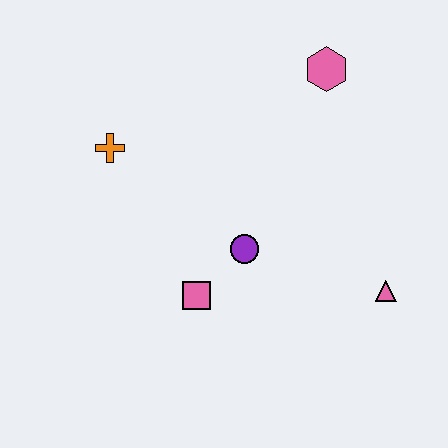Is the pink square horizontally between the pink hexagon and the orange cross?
Yes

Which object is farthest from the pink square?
The pink hexagon is farthest from the pink square.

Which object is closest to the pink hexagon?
The purple circle is closest to the pink hexagon.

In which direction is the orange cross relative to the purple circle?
The orange cross is to the left of the purple circle.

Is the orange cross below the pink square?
No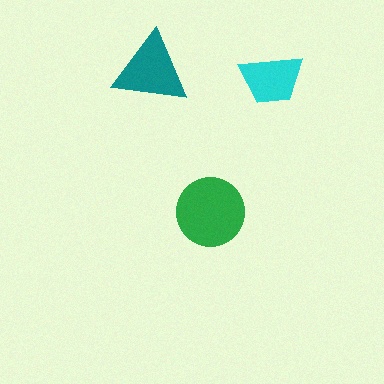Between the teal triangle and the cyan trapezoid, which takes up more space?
The teal triangle.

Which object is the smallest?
The cyan trapezoid.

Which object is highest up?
The teal triangle is topmost.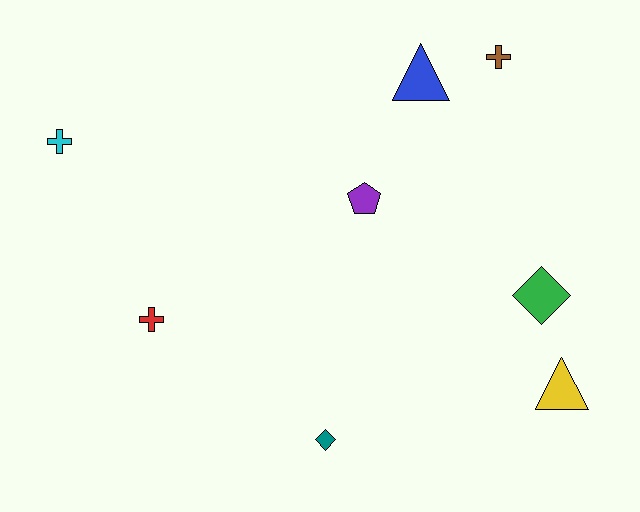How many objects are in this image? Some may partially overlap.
There are 8 objects.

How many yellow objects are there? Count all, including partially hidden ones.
There is 1 yellow object.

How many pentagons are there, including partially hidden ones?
There is 1 pentagon.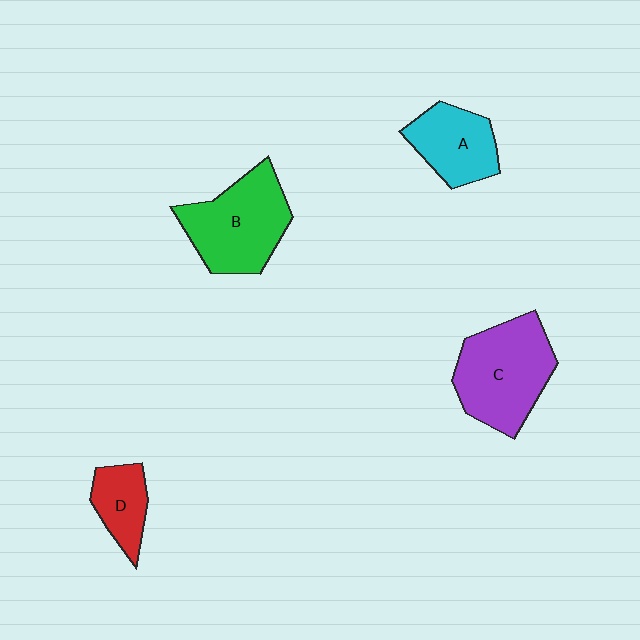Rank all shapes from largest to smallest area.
From largest to smallest: C (purple), B (green), A (cyan), D (red).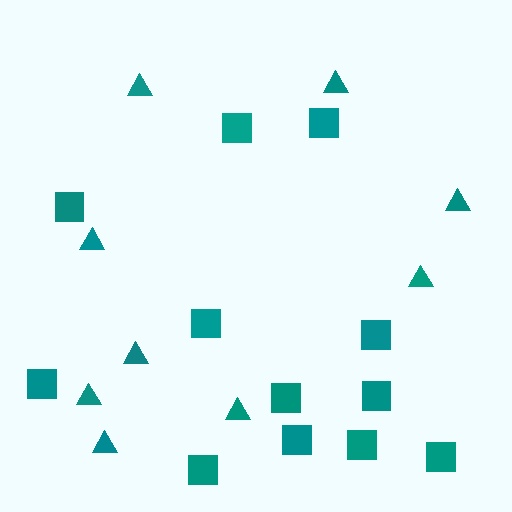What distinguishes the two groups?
There are 2 groups: one group of squares (12) and one group of triangles (9).